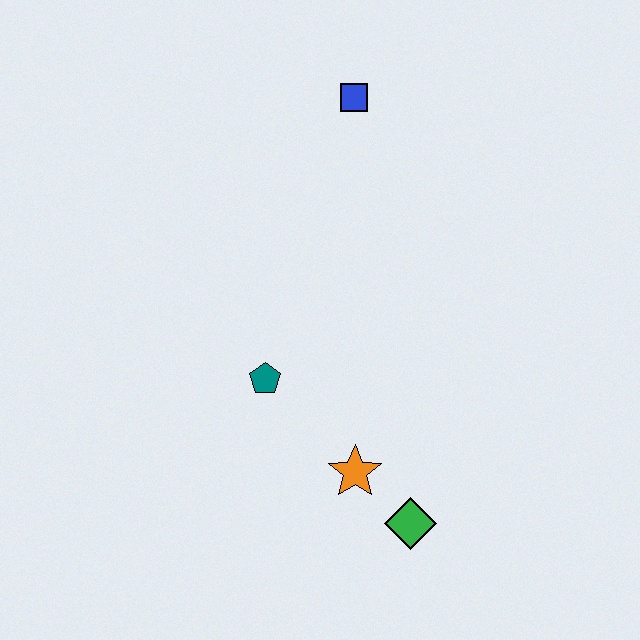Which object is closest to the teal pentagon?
The orange star is closest to the teal pentagon.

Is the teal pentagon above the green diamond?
Yes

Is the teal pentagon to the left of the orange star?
Yes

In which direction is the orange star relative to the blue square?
The orange star is below the blue square.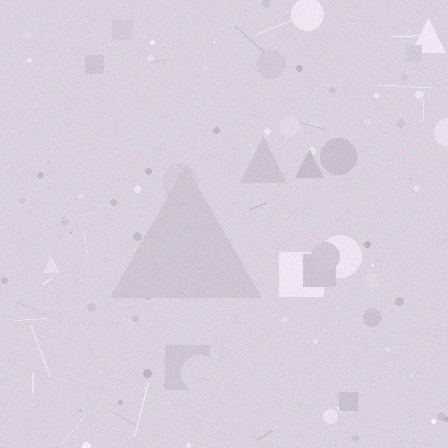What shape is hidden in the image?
A triangle is hidden in the image.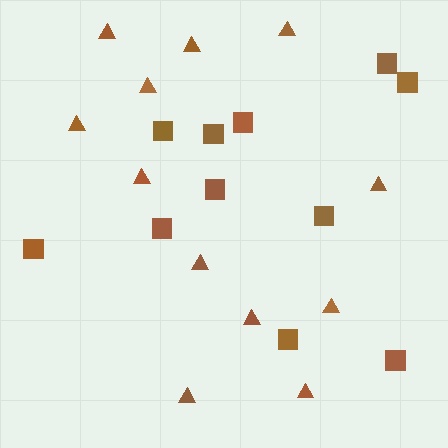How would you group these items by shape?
There are 2 groups: one group of squares (11) and one group of triangles (12).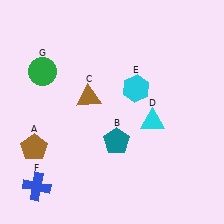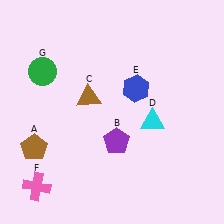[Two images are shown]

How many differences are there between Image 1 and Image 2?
There are 3 differences between the two images.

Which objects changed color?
B changed from teal to purple. E changed from cyan to blue. F changed from blue to pink.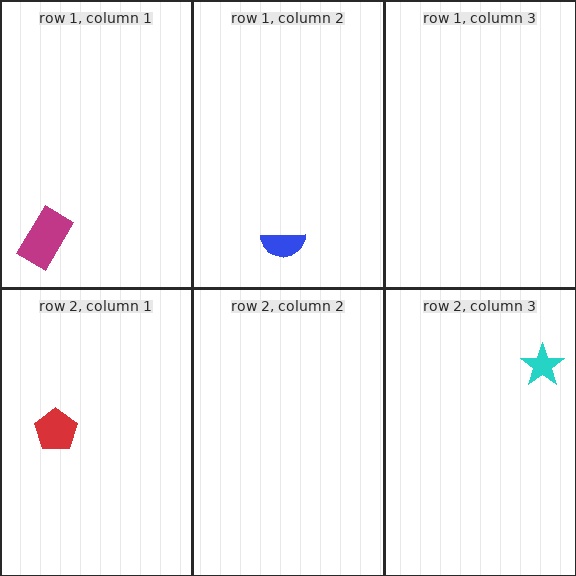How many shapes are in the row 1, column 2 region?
1.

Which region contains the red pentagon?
The row 2, column 1 region.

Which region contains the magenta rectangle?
The row 1, column 1 region.